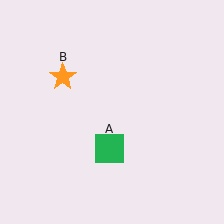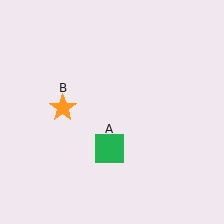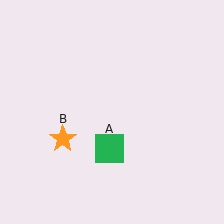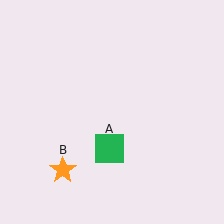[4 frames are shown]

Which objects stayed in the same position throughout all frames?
Green square (object A) remained stationary.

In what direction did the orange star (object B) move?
The orange star (object B) moved down.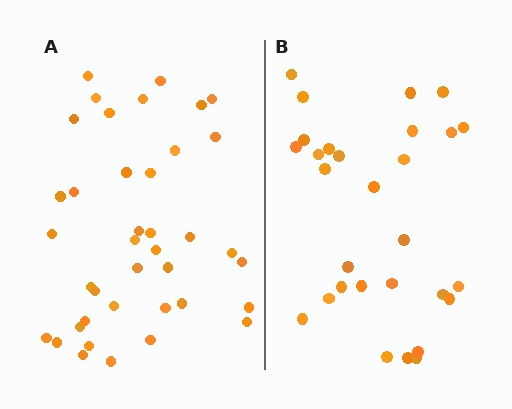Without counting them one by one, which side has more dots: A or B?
Region A (the left region) has more dots.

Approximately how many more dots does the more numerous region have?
Region A has roughly 10 or so more dots than region B.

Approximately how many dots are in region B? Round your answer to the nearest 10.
About 30 dots. (The exact count is 29, which rounds to 30.)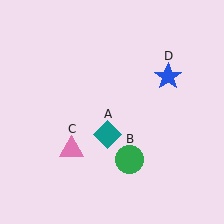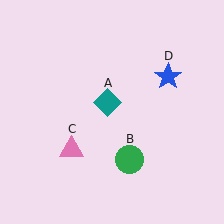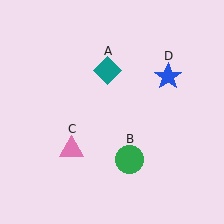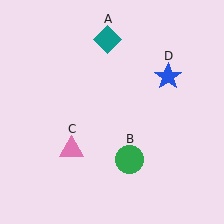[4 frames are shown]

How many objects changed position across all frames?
1 object changed position: teal diamond (object A).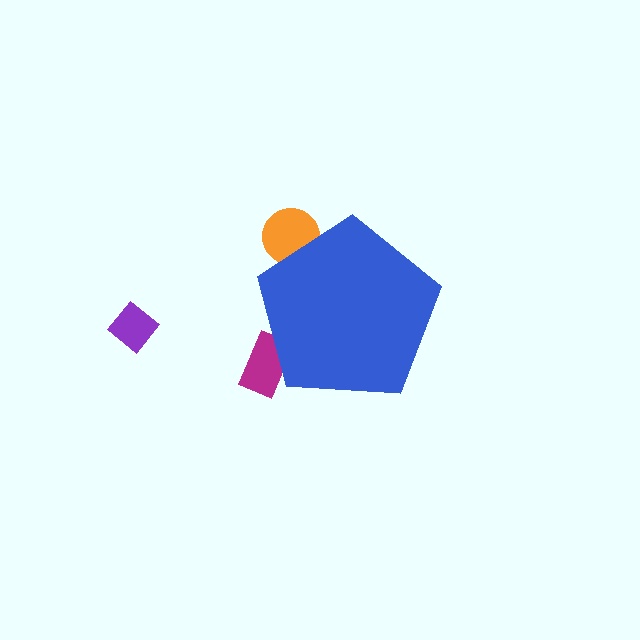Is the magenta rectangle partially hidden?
Yes, the magenta rectangle is partially hidden behind the blue pentagon.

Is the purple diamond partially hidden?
No, the purple diamond is fully visible.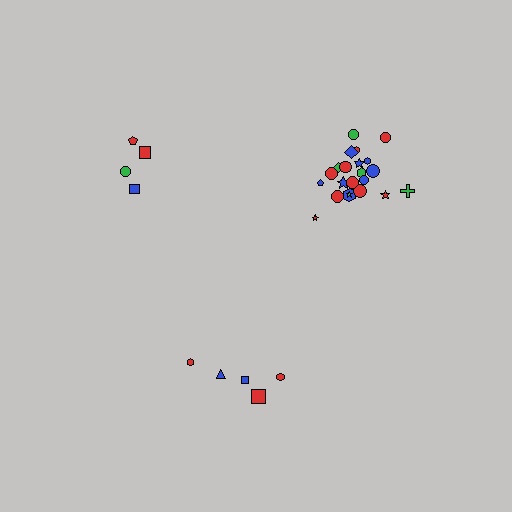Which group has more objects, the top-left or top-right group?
The top-right group.